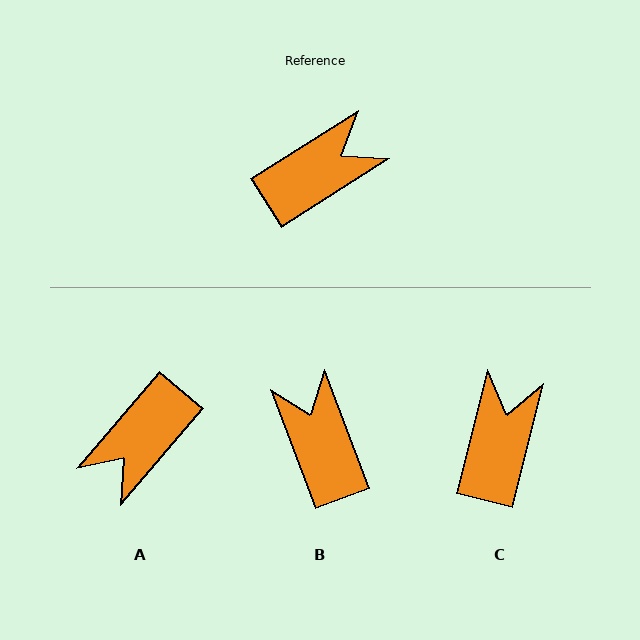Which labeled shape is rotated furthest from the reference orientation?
A, about 163 degrees away.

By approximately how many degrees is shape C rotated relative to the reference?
Approximately 43 degrees counter-clockwise.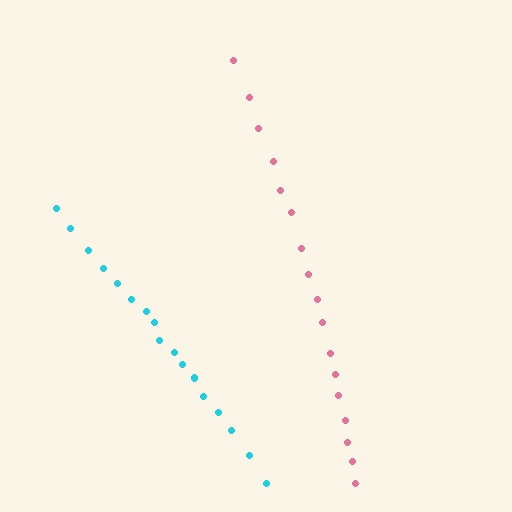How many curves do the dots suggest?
There are 2 distinct paths.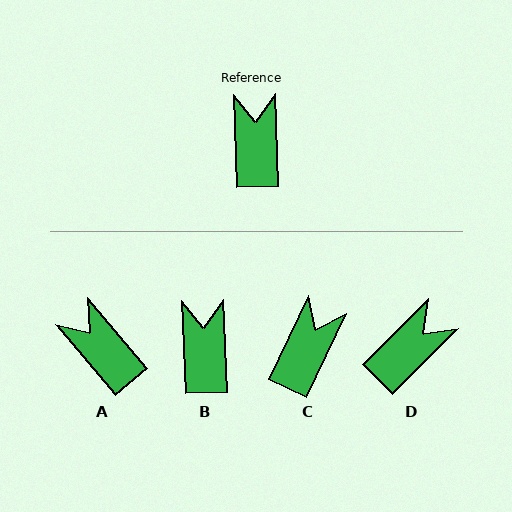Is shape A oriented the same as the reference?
No, it is off by about 39 degrees.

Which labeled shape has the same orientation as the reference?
B.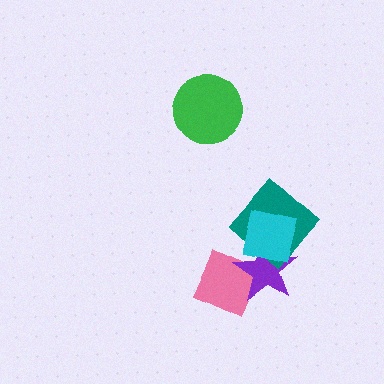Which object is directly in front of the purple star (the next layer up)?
The teal diamond is directly in front of the purple star.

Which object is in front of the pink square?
The purple star is in front of the pink square.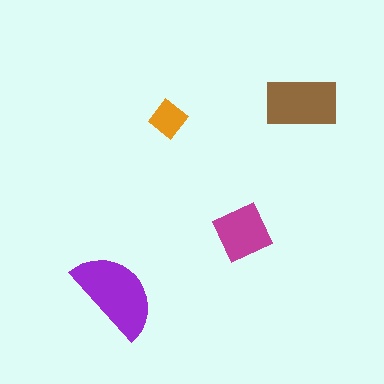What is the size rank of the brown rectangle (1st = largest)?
2nd.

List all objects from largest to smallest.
The purple semicircle, the brown rectangle, the magenta diamond, the orange diamond.